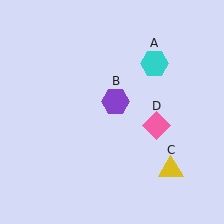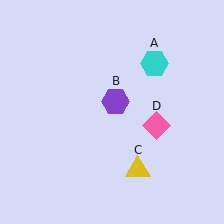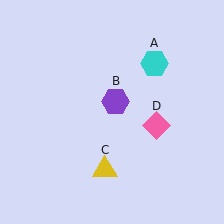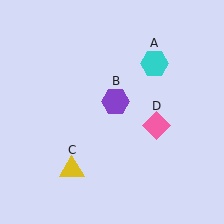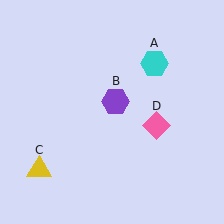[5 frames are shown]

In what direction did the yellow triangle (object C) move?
The yellow triangle (object C) moved left.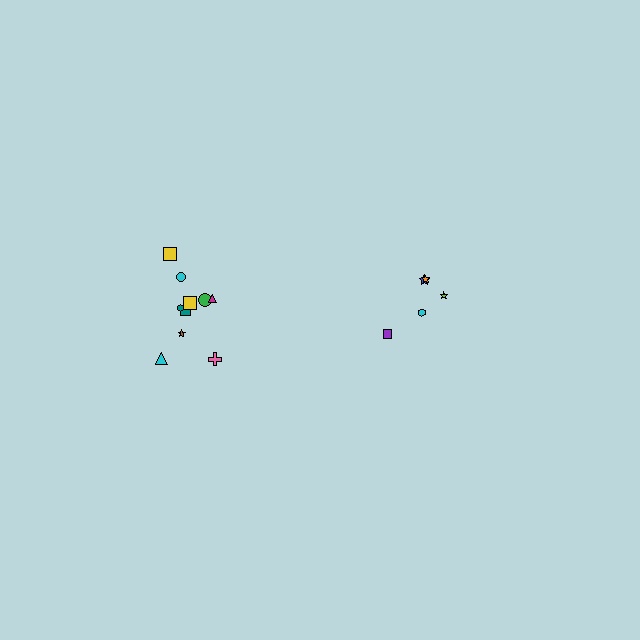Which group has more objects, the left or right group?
The left group.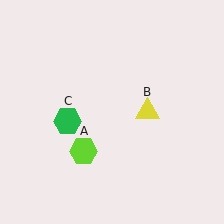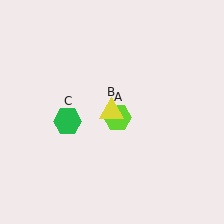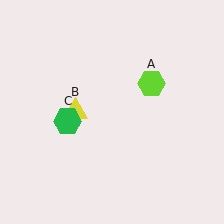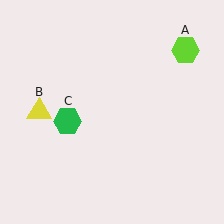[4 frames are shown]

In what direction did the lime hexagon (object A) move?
The lime hexagon (object A) moved up and to the right.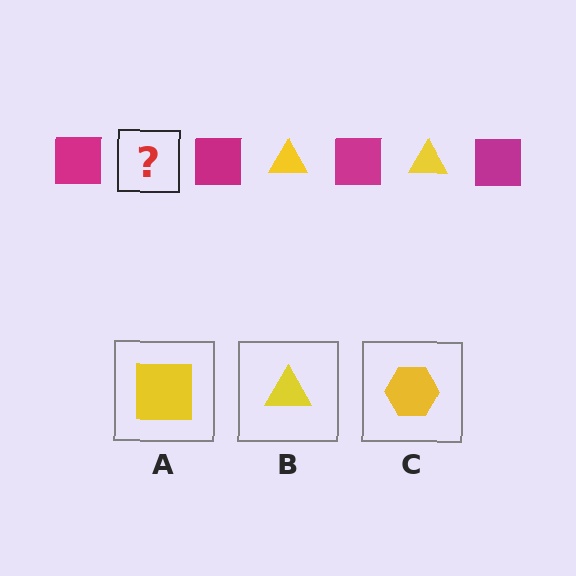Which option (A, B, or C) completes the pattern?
B.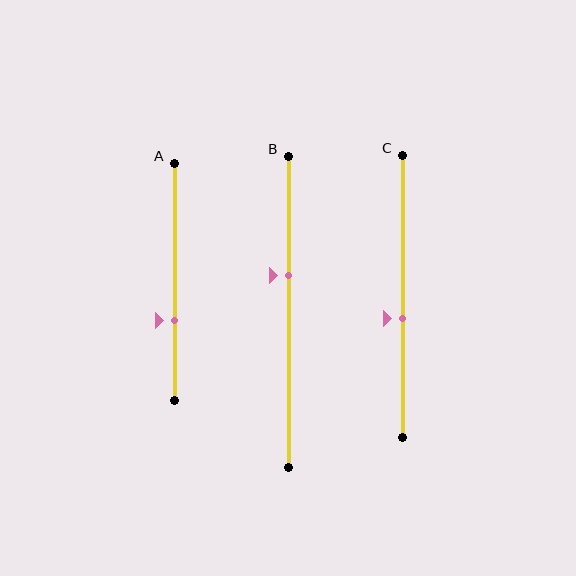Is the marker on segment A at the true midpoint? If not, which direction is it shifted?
No, the marker on segment A is shifted downward by about 16% of the segment length.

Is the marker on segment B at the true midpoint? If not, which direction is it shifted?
No, the marker on segment B is shifted upward by about 12% of the segment length.